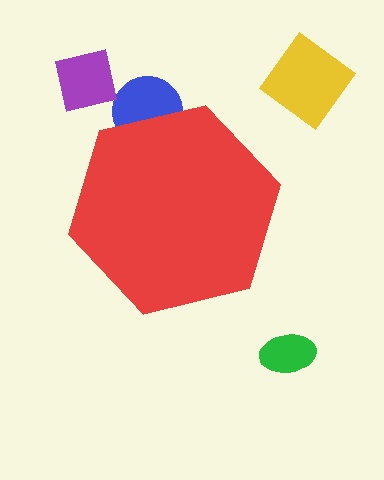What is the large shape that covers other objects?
A red hexagon.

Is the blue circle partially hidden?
Yes, the blue circle is partially hidden behind the red hexagon.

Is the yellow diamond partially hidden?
No, the yellow diamond is fully visible.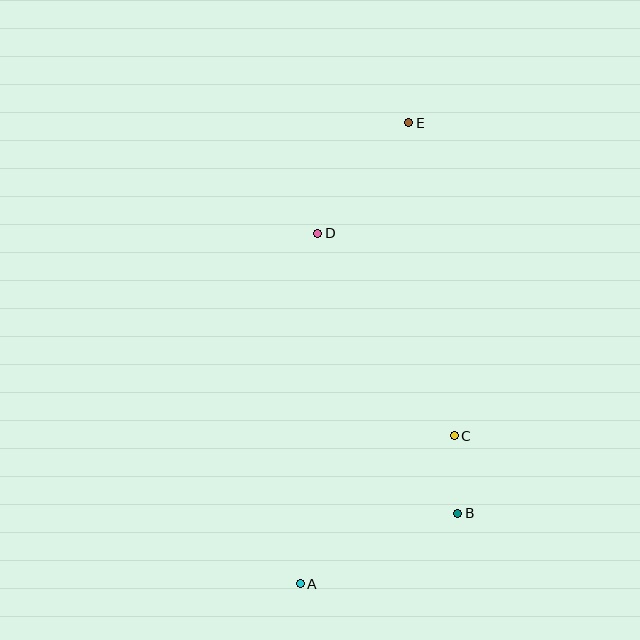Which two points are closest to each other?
Points B and C are closest to each other.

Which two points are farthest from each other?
Points A and E are farthest from each other.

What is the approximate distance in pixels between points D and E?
The distance between D and E is approximately 143 pixels.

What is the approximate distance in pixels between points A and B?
The distance between A and B is approximately 173 pixels.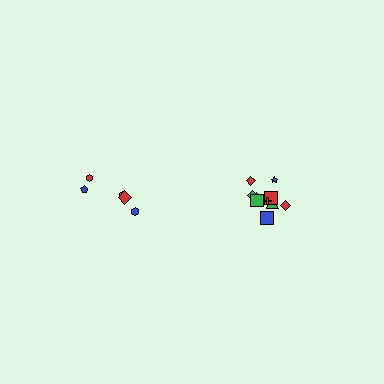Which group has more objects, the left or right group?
The right group.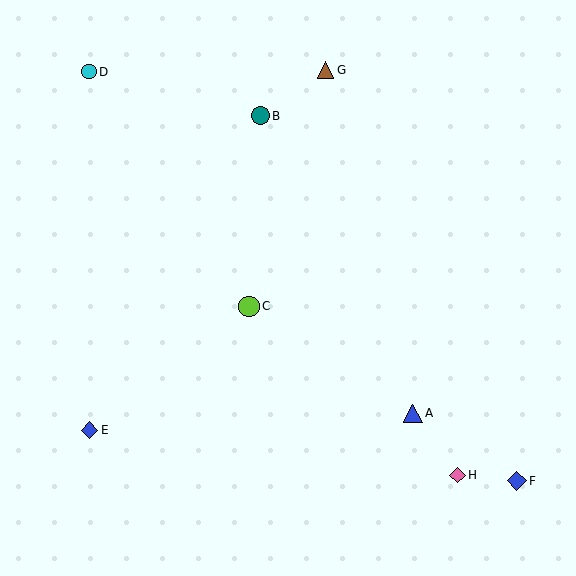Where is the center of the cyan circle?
The center of the cyan circle is at (89, 72).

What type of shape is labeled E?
Shape E is a blue diamond.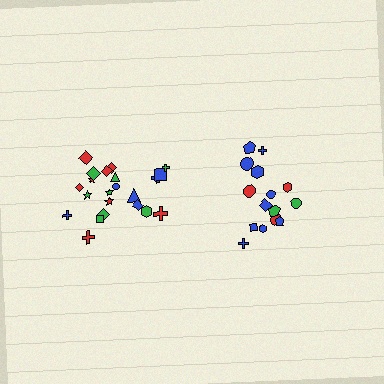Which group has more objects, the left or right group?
The left group.